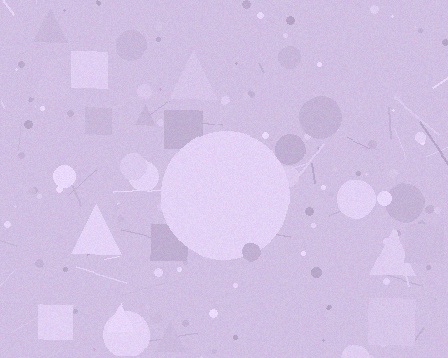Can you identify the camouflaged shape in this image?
The camouflaged shape is a circle.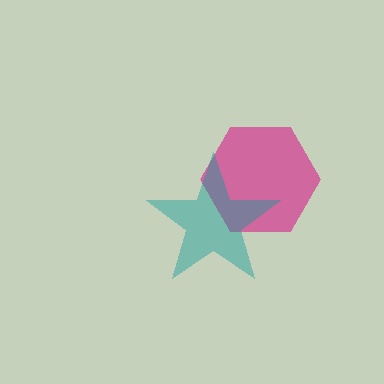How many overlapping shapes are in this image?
There are 2 overlapping shapes in the image.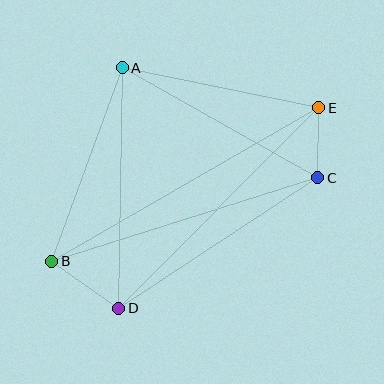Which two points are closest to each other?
Points C and E are closest to each other.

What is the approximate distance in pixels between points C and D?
The distance between C and D is approximately 238 pixels.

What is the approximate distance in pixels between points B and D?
The distance between B and D is approximately 82 pixels.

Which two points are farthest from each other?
Points B and E are farthest from each other.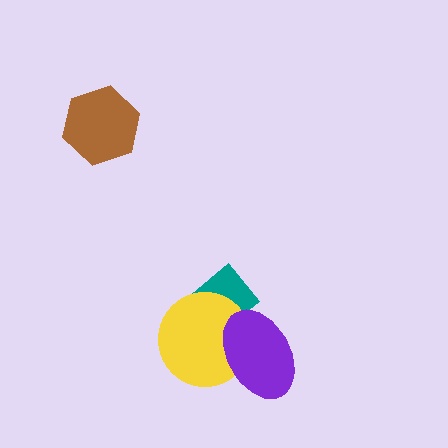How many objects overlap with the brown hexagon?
0 objects overlap with the brown hexagon.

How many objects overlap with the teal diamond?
2 objects overlap with the teal diamond.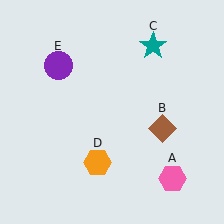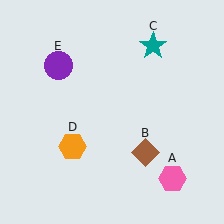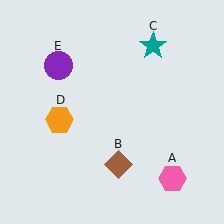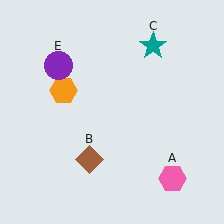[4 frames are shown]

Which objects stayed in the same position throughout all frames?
Pink hexagon (object A) and teal star (object C) and purple circle (object E) remained stationary.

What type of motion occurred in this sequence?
The brown diamond (object B), orange hexagon (object D) rotated clockwise around the center of the scene.